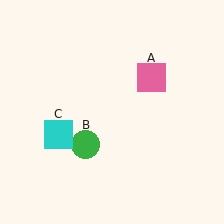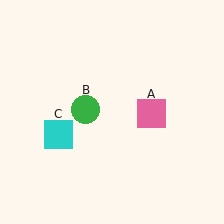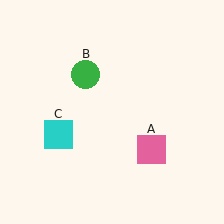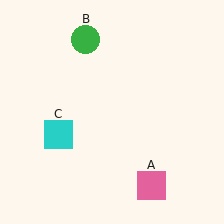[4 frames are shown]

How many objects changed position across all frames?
2 objects changed position: pink square (object A), green circle (object B).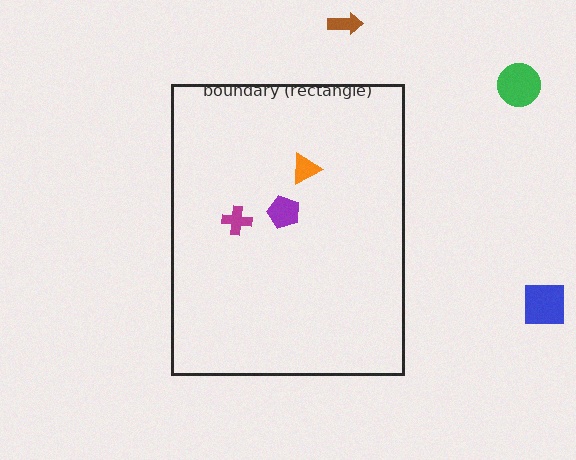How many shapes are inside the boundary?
3 inside, 3 outside.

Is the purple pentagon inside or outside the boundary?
Inside.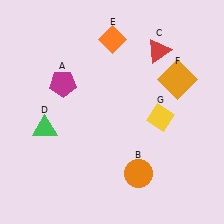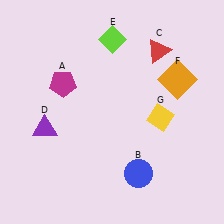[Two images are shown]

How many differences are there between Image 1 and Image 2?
There are 3 differences between the two images.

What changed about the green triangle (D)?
In Image 1, D is green. In Image 2, it changed to purple.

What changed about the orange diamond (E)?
In Image 1, E is orange. In Image 2, it changed to lime.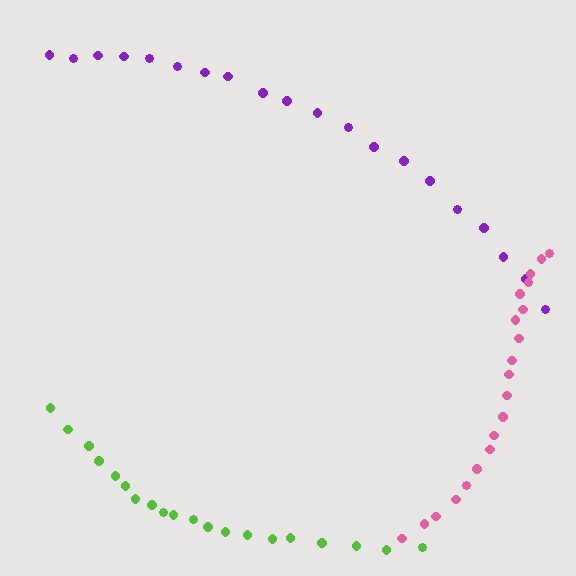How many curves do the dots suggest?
There are 3 distinct paths.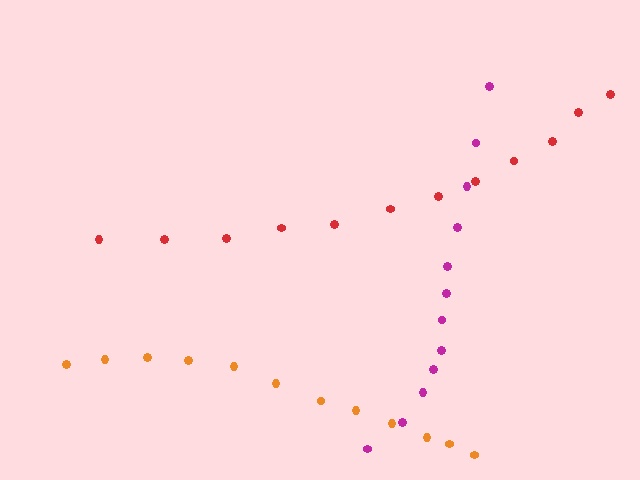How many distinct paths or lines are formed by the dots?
There are 3 distinct paths.